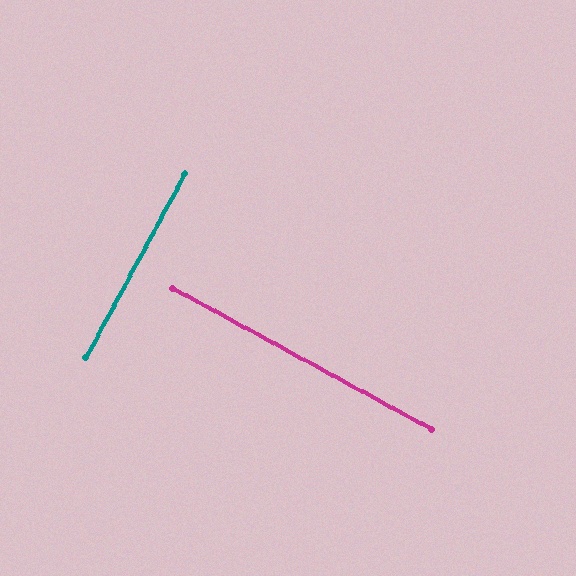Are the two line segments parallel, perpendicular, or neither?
Perpendicular — they meet at approximately 90°.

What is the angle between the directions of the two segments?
Approximately 90 degrees.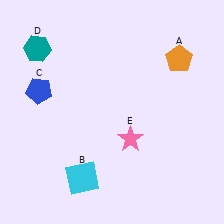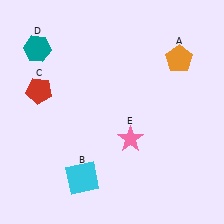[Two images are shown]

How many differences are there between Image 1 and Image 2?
There is 1 difference between the two images.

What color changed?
The pentagon (C) changed from blue in Image 1 to red in Image 2.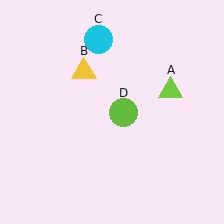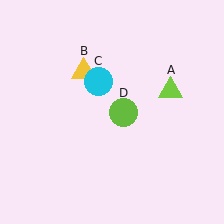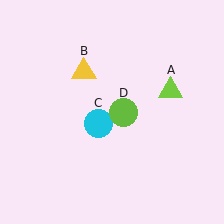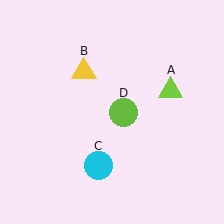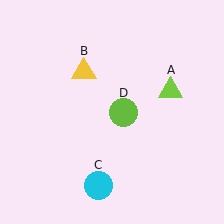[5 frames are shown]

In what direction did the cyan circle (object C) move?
The cyan circle (object C) moved down.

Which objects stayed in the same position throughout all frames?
Lime triangle (object A) and yellow triangle (object B) and lime circle (object D) remained stationary.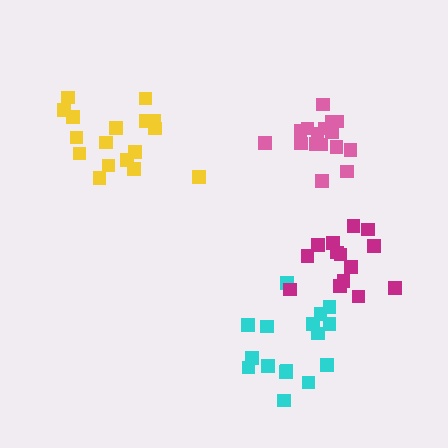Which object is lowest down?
The cyan cluster is bottommost.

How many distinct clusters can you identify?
There are 4 distinct clusters.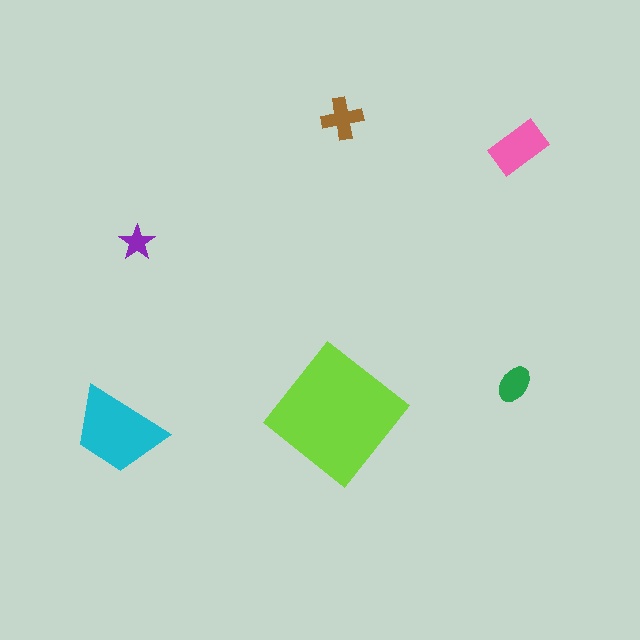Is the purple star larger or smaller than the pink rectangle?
Smaller.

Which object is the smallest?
The purple star.